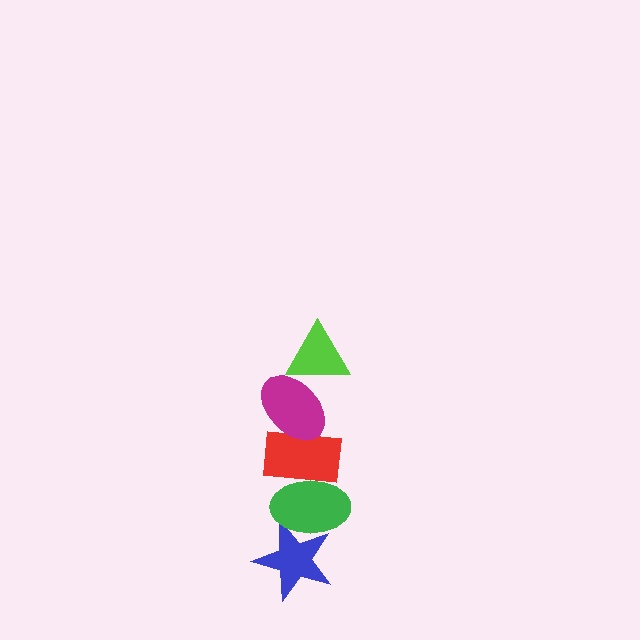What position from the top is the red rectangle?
The red rectangle is 3rd from the top.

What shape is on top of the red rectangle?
The magenta ellipse is on top of the red rectangle.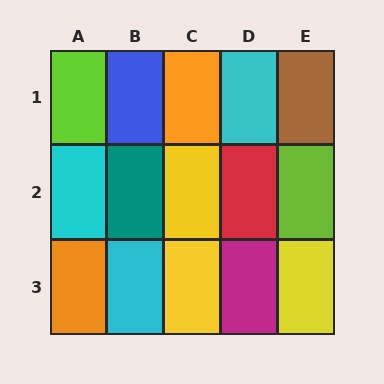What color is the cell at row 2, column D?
Red.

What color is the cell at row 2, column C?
Yellow.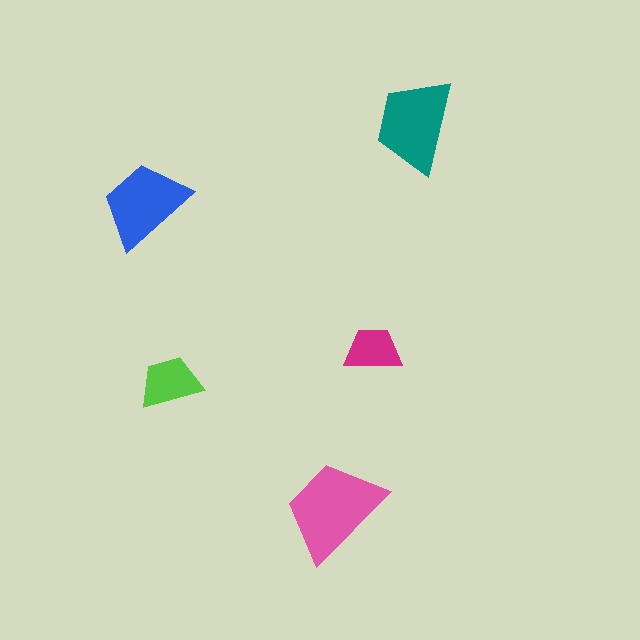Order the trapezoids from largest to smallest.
the pink one, the teal one, the blue one, the lime one, the magenta one.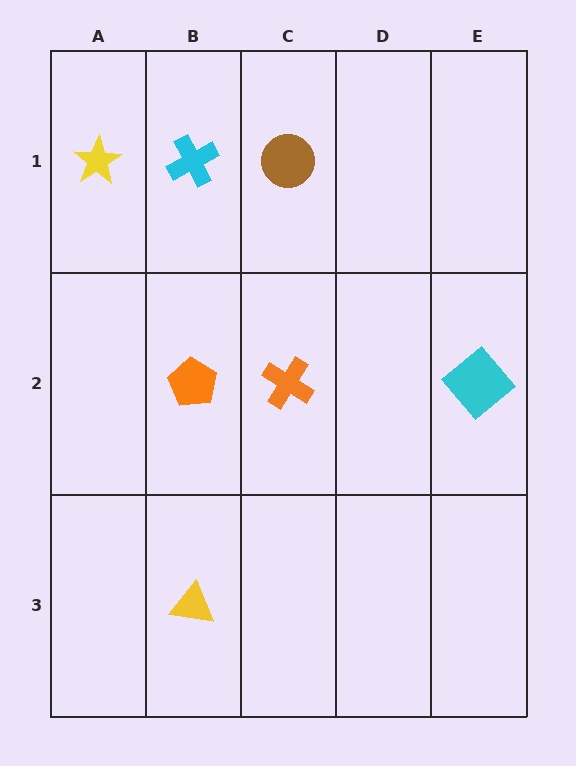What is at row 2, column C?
An orange cross.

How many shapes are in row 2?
3 shapes.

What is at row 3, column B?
A yellow triangle.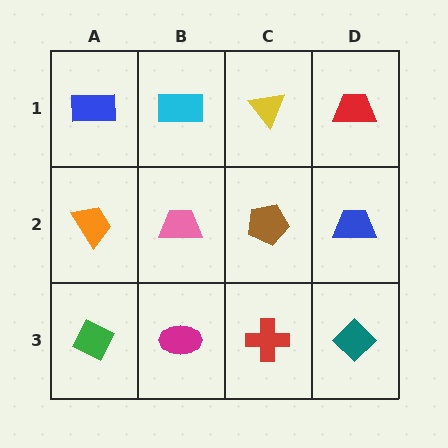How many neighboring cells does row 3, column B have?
3.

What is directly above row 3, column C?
A brown pentagon.